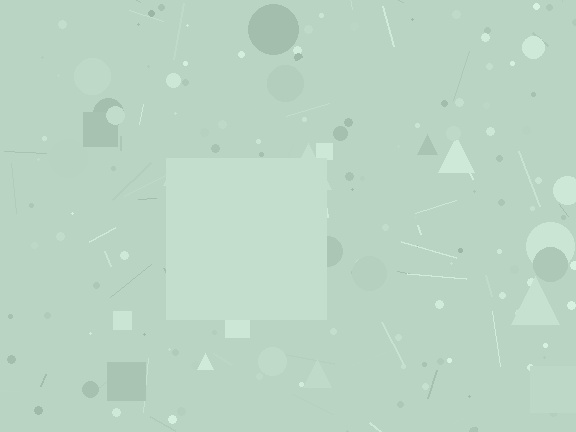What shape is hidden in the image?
A square is hidden in the image.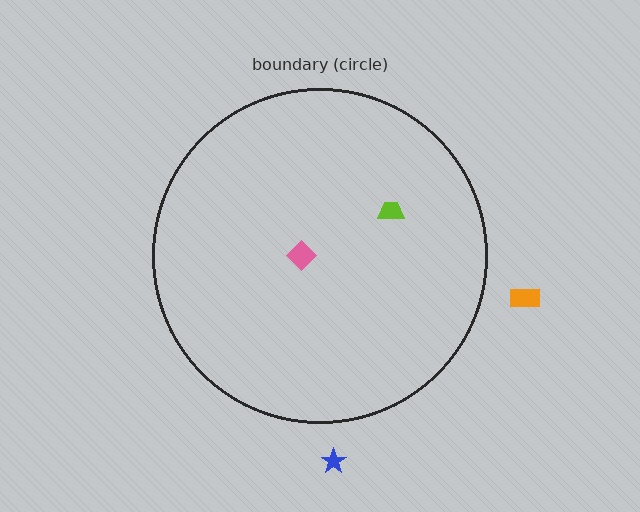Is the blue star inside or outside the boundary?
Outside.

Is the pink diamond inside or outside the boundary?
Inside.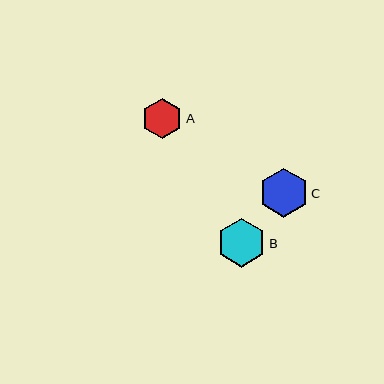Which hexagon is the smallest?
Hexagon A is the smallest with a size of approximately 40 pixels.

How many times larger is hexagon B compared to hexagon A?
Hexagon B is approximately 1.2 times the size of hexagon A.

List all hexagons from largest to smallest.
From largest to smallest: B, C, A.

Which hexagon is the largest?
Hexagon B is the largest with a size of approximately 49 pixels.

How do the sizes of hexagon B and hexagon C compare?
Hexagon B and hexagon C are approximately the same size.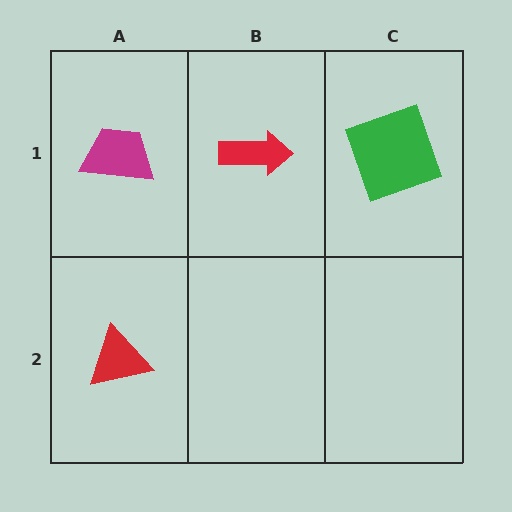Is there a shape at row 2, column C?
No, that cell is empty.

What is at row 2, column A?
A red triangle.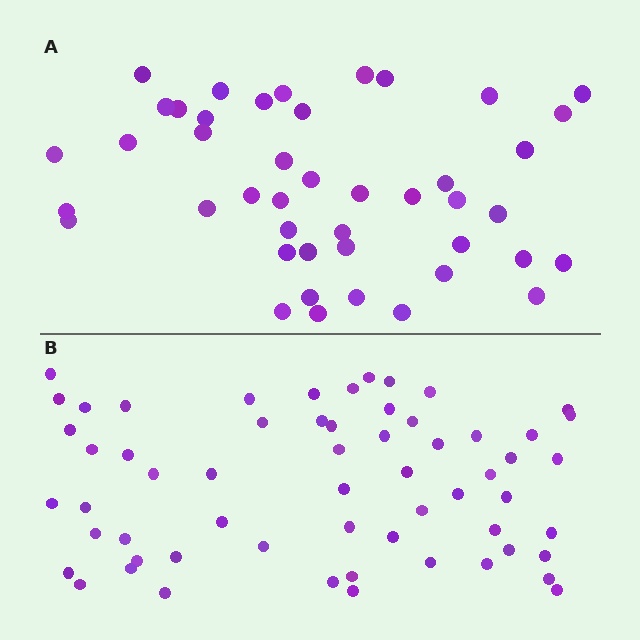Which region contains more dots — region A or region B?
Region B (the bottom region) has more dots.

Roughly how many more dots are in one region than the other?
Region B has approximately 15 more dots than region A.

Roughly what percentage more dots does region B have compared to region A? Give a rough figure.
About 35% more.